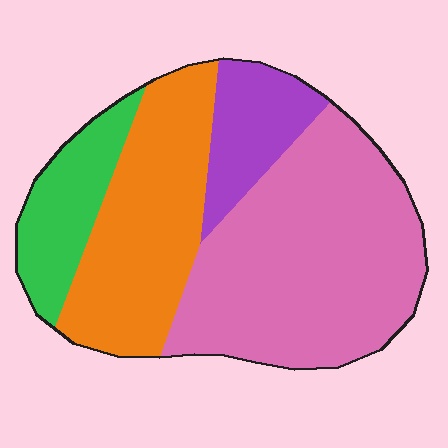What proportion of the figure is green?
Green covers 13% of the figure.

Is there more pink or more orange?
Pink.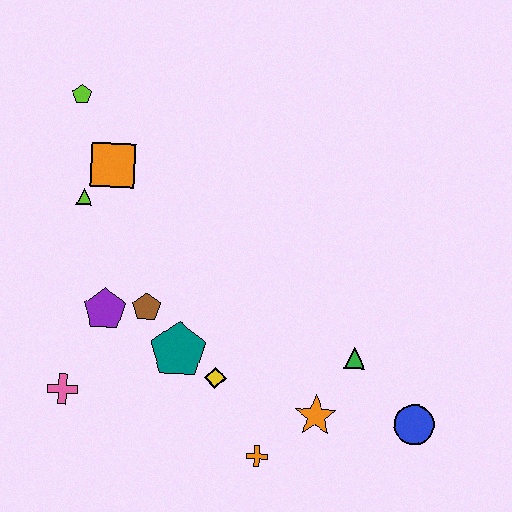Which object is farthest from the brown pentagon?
The blue circle is farthest from the brown pentagon.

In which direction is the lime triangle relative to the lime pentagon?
The lime triangle is below the lime pentagon.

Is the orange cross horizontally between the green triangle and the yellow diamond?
Yes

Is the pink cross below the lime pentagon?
Yes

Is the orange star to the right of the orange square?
Yes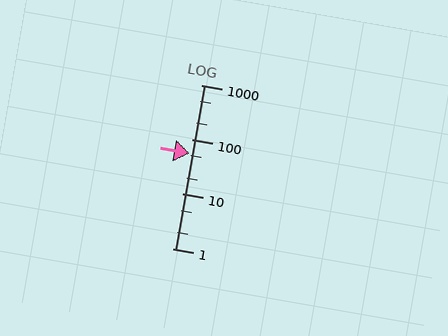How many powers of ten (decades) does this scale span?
The scale spans 3 decades, from 1 to 1000.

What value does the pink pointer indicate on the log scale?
The pointer indicates approximately 55.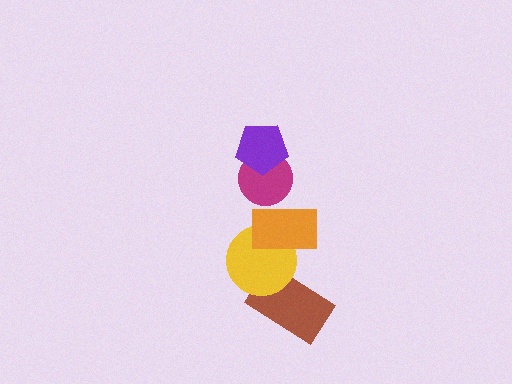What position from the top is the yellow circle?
The yellow circle is 4th from the top.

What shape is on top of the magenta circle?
The purple pentagon is on top of the magenta circle.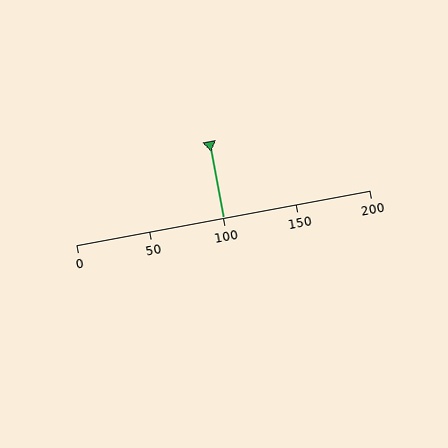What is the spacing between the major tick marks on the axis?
The major ticks are spaced 50 apart.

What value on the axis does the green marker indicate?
The marker indicates approximately 100.